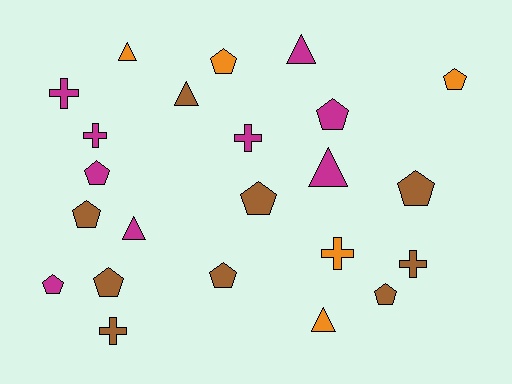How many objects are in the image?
There are 23 objects.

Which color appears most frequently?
Brown, with 9 objects.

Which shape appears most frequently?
Pentagon, with 11 objects.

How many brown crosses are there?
There are 2 brown crosses.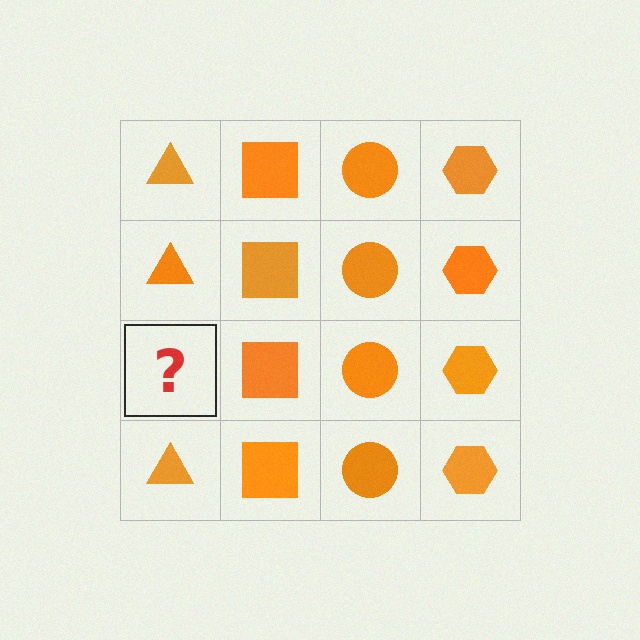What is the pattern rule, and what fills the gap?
The rule is that each column has a consistent shape. The gap should be filled with an orange triangle.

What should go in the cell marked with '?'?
The missing cell should contain an orange triangle.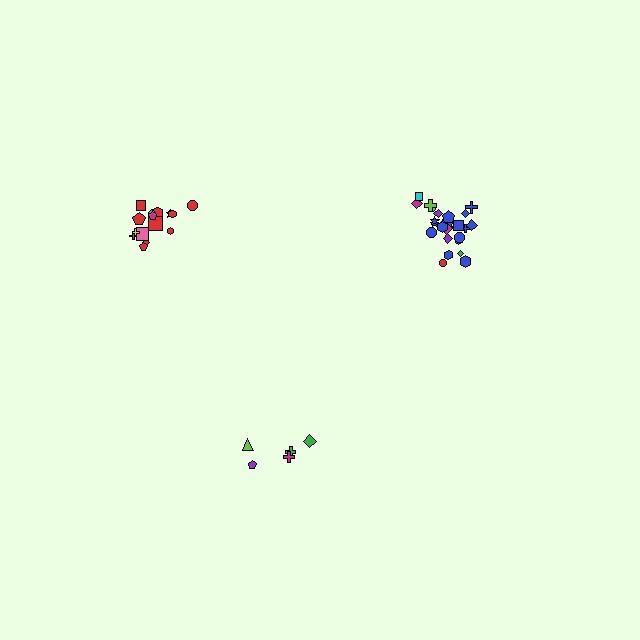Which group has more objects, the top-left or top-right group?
The top-right group.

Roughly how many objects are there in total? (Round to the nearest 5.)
Roughly 45 objects in total.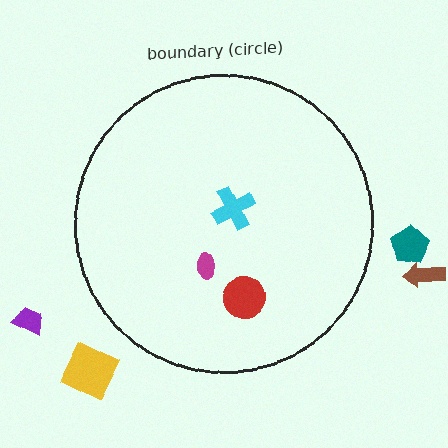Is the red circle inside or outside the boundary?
Inside.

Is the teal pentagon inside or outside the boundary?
Outside.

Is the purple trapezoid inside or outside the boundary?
Outside.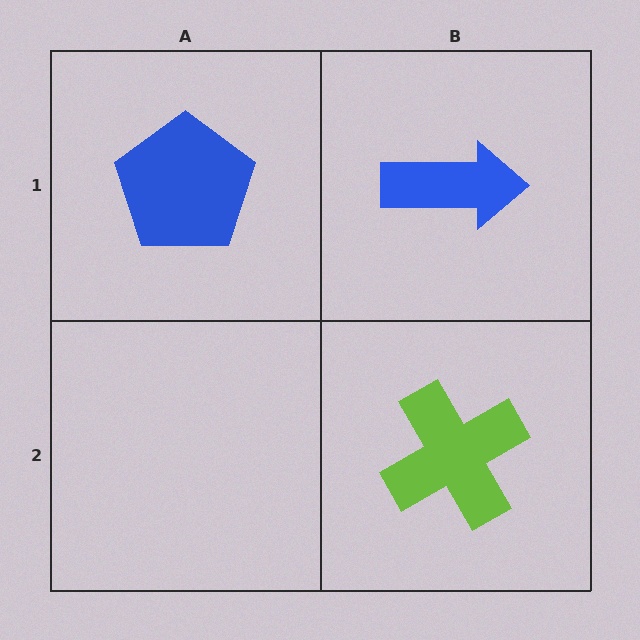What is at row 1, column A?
A blue pentagon.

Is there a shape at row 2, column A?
No, that cell is empty.